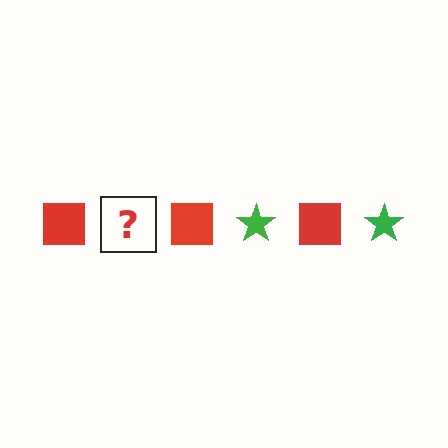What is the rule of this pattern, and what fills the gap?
The rule is that the pattern alternates between red square and green star. The gap should be filled with a green star.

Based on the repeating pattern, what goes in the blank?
The blank should be a green star.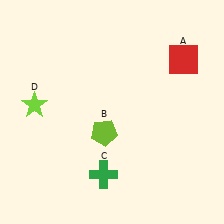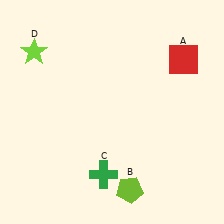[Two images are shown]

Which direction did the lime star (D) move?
The lime star (D) moved up.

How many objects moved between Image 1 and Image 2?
2 objects moved between the two images.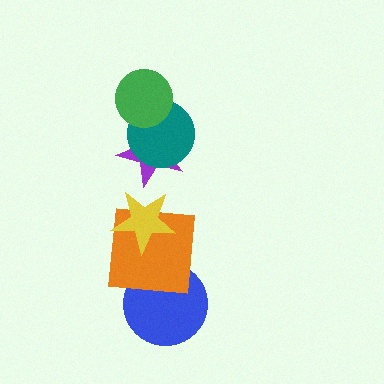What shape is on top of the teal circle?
The green circle is on top of the teal circle.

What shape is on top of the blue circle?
The orange square is on top of the blue circle.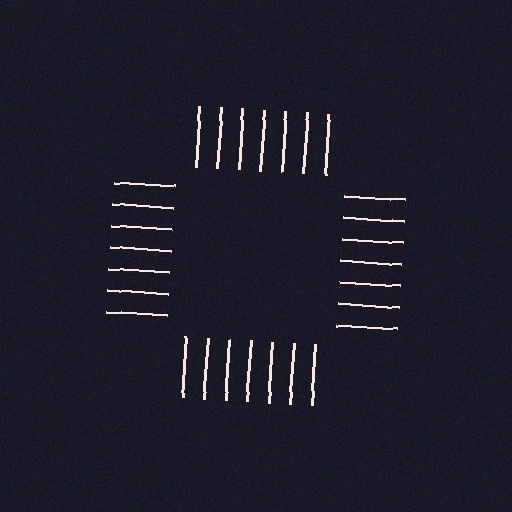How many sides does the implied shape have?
4 sides — the line-ends trace a square.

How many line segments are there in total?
28 — 7 along each of the 4 edges.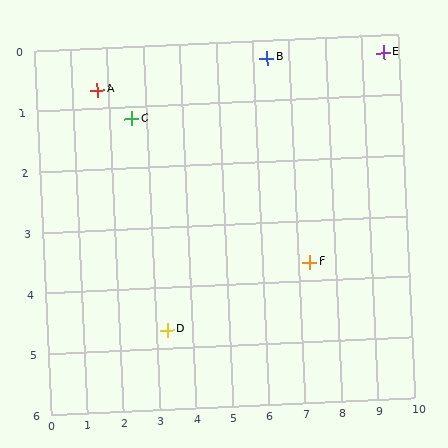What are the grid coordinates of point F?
Point F is at approximately (7.3, 3.7).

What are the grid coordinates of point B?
Point B is at approximately (6.4, 0.3).